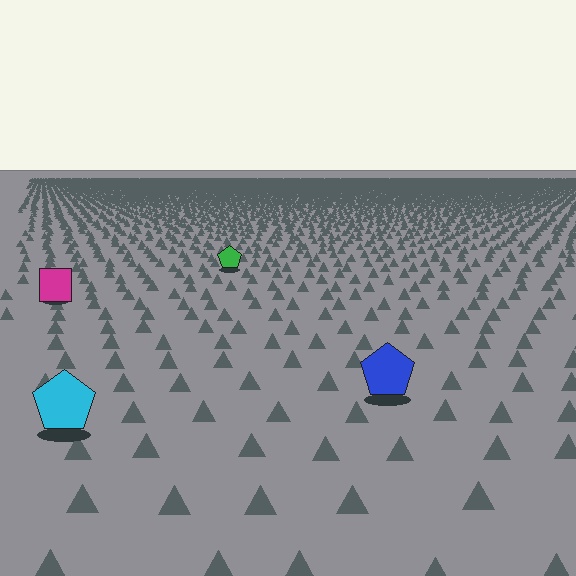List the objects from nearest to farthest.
From nearest to farthest: the cyan pentagon, the blue pentagon, the magenta square, the green pentagon.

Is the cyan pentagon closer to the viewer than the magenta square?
Yes. The cyan pentagon is closer — you can tell from the texture gradient: the ground texture is coarser near it.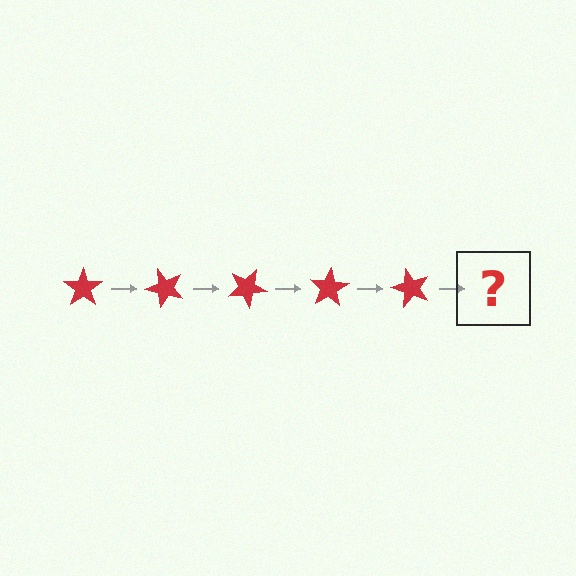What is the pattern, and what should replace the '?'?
The pattern is that the star rotates 50 degrees each step. The '?' should be a red star rotated 250 degrees.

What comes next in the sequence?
The next element should be a red star rotated 250 degrees.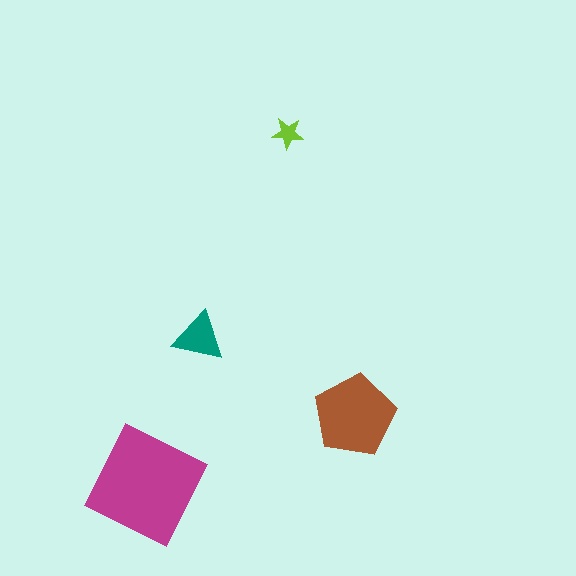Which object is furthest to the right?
The brown pentagon is rightmost.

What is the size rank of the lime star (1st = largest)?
4th.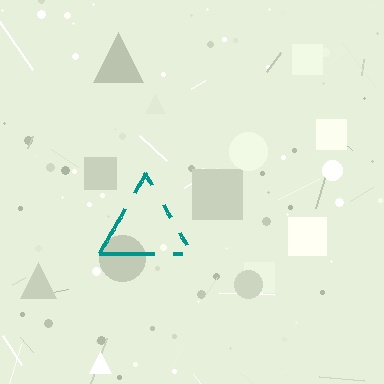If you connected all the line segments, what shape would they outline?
They would outline a triangle.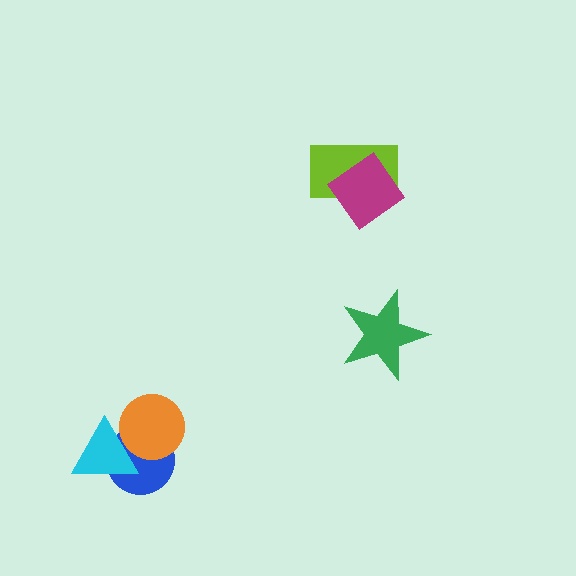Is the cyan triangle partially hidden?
Yes, it is partially covered by another shape.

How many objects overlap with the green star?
0 objects overlap with the green star.